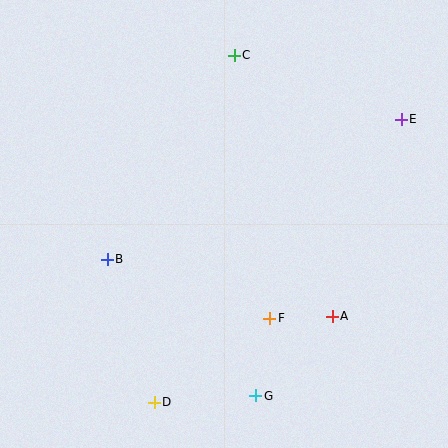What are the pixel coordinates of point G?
Point G is at (256, 396).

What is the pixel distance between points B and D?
The distance between B and D is 151 pixels.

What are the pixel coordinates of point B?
Point B is at (107, 259).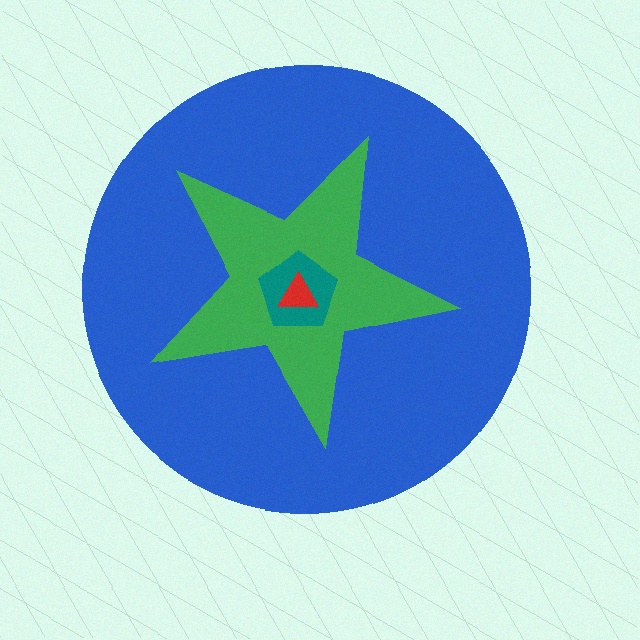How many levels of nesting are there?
4.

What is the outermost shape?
The blue circle.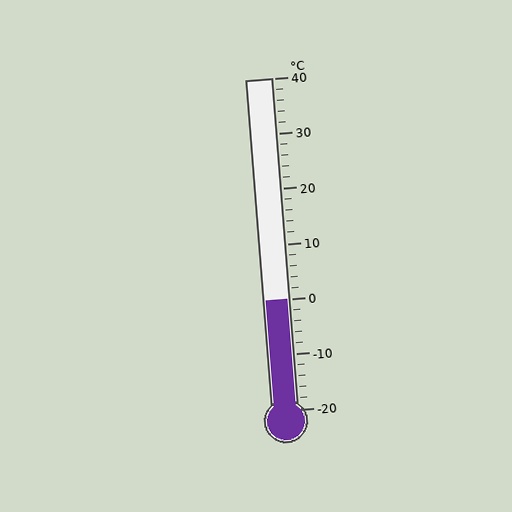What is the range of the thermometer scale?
The thermometer scale ranges from -20°C to 40°C.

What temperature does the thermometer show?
The thermometer shows approximately 0°C.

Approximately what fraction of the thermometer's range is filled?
The thermometer is filled to approximately 35% of its range.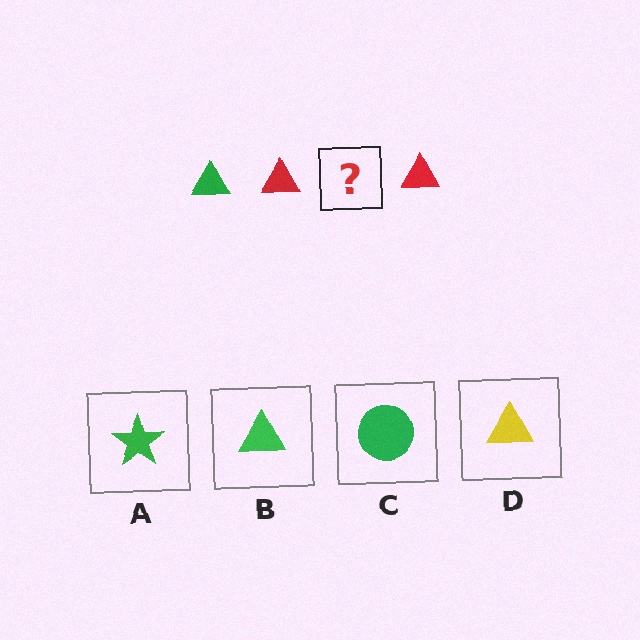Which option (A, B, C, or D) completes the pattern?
B.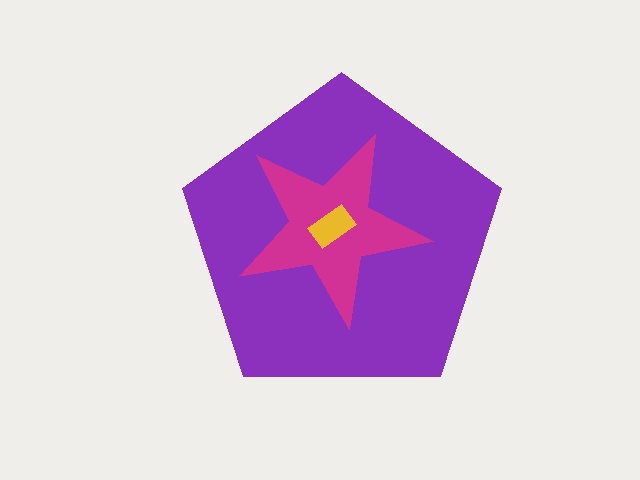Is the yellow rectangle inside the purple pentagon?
Yes.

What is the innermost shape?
The yellow rectangle.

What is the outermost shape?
The purple pentagon.